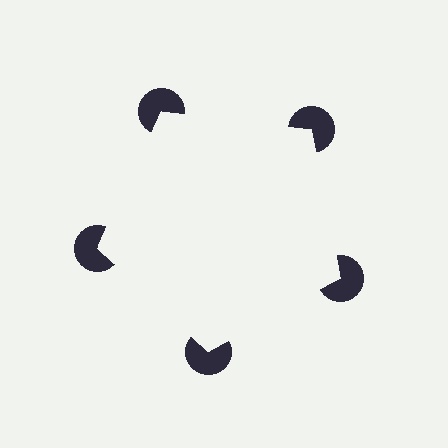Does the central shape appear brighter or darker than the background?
It typically appears slightly brighter than the background, even though no actual brightness change is drawn.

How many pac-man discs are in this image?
There are 5 — one at each vertex of the illusory pentagon.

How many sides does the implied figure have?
5 sides.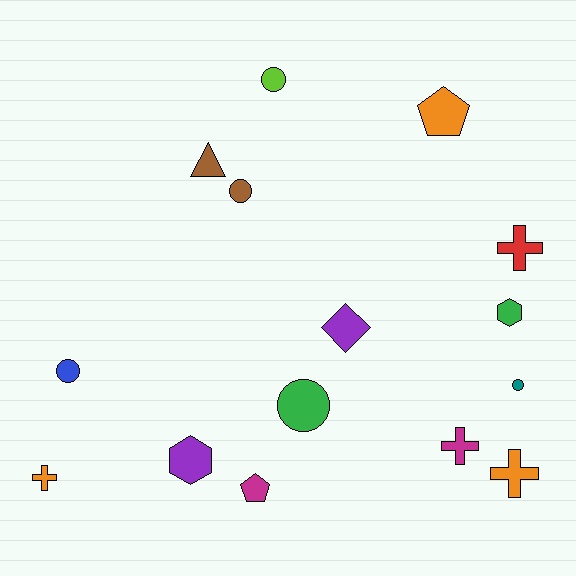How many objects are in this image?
There are 15 objects.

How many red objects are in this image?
There is 1 red object.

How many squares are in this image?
There are no squares.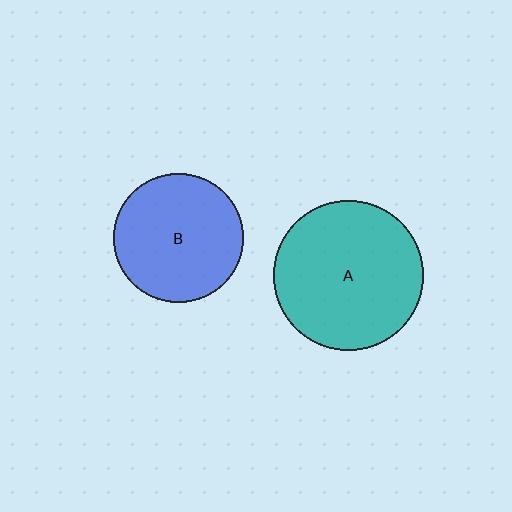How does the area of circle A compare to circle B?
Approximately 1.3 times.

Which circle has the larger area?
Circle A (teal).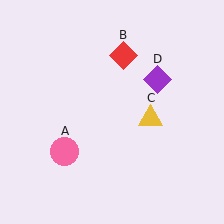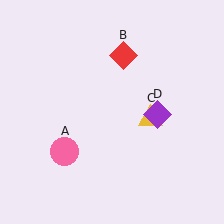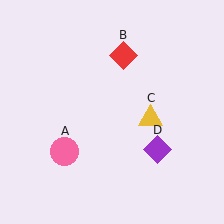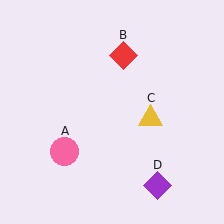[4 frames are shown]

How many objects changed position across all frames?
1 object changed position: purple diamond (object D).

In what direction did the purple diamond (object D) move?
The purple diamond (object D) moved down.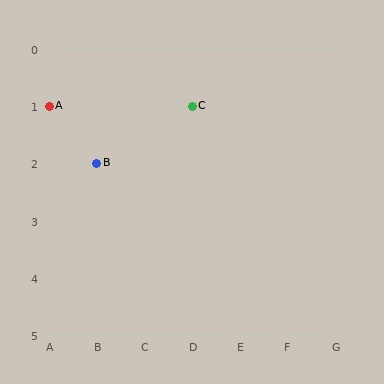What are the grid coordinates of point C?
Point C is at grid coordinates (D, 1).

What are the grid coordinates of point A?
Point A is at grid coordinates (A, 1).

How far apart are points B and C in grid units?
Points B and C are 2 columns and 1 row apart (about 2.2 grid units diagonally).